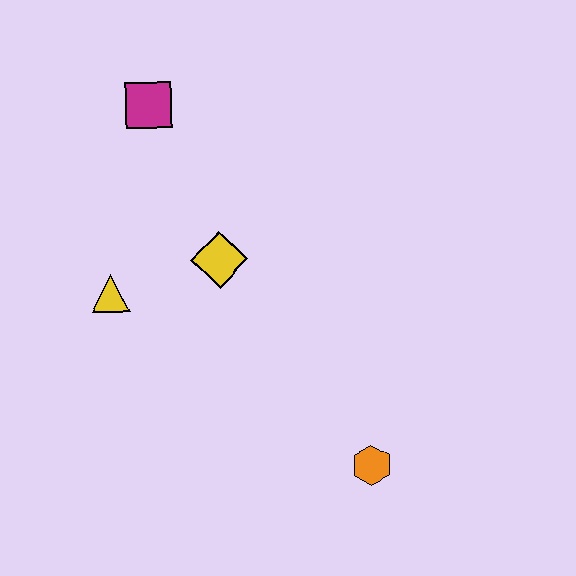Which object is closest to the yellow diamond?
The yellow triangle is closest to the yellow diamond.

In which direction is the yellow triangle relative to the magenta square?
The yellow triangle is below the magenta square.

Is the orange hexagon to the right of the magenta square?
Yes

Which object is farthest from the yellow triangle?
The orange hexagon is farthest from the yellow triangle.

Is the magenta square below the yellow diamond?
No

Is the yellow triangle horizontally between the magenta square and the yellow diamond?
No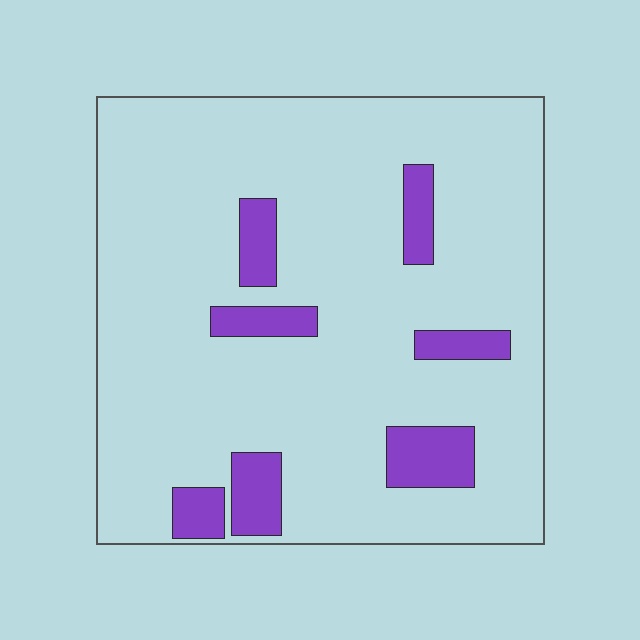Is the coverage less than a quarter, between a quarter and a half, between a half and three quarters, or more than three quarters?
Less than a quarter.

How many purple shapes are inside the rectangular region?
7.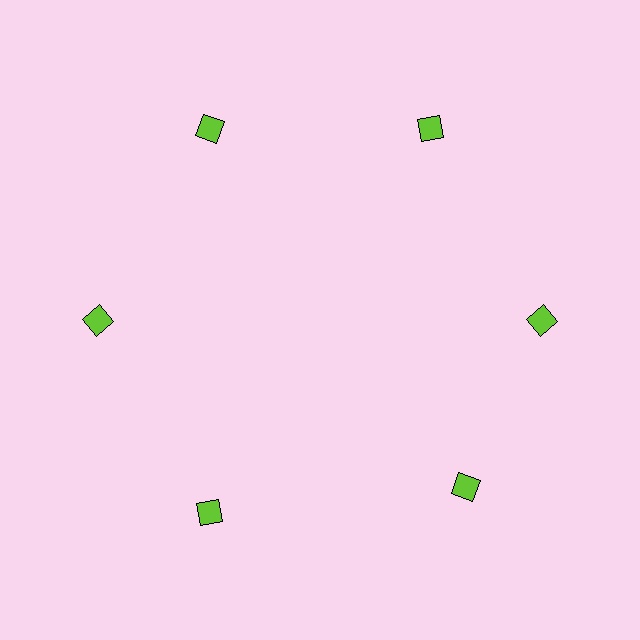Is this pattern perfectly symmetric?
No. The 6 lime squares are arranged in a ring, but one element near the 5 o'clock position is rotated out of alignment along the ring, breaking the 6-fold rotational symmetry.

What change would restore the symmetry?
The symmetry would be restored by rotating it back into even spacing with its neighbors so that all 6 squares sit at equal angles and equal distance from the center.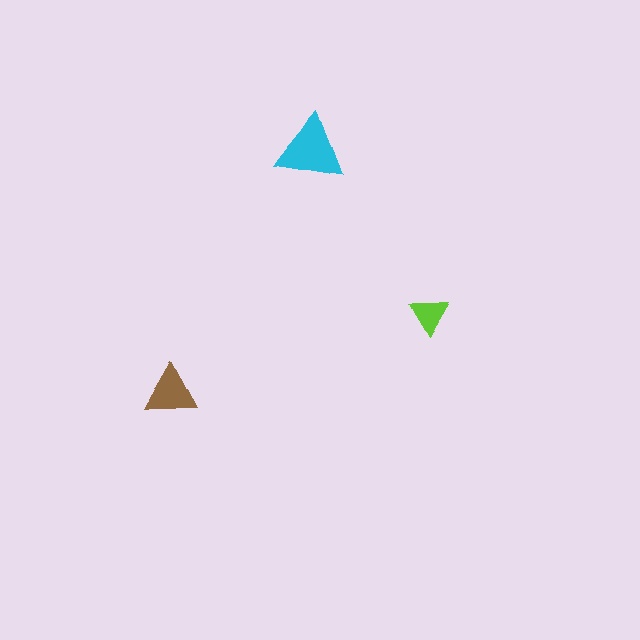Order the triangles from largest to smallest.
the cyan one, the brown one, the lime one.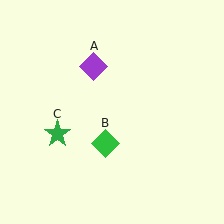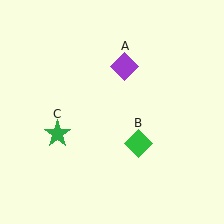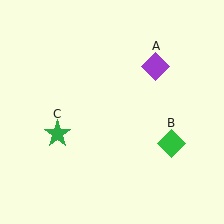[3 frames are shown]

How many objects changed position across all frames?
2 objects changed position: purple diamond (object A), green diamond (object B).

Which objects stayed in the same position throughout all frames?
Green star (object C) remained stationary.